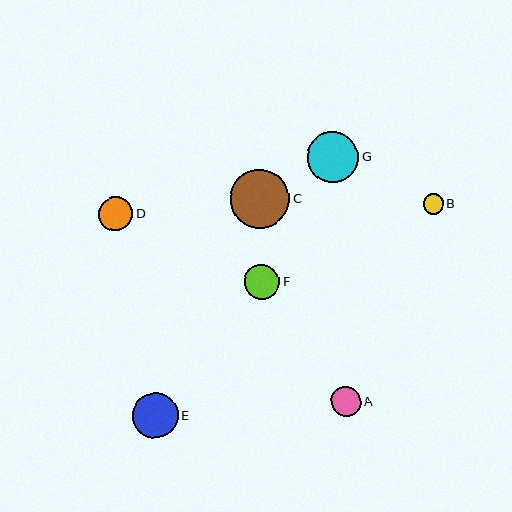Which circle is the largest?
Circle C is the largest with a size of approximately 59 pixels.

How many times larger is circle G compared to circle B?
Circle G is approximately 2.5 times the size of circle B.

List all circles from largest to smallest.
From largest to smallest: C, G, E, F, D, A, B.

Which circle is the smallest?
Circle B is the smallest with a size of approximately 20 pixels.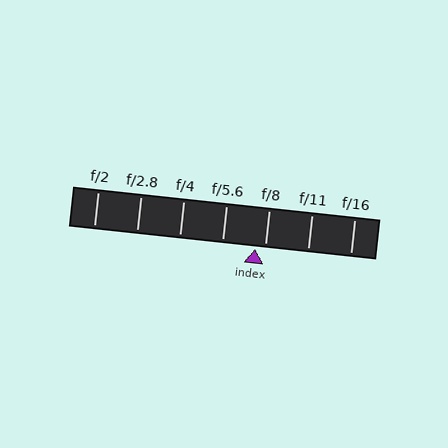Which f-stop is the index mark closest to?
The index mark is closest to f/8.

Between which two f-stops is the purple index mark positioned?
The index mark is between f/5.6 and f/8.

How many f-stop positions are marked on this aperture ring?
There are 7 f-stop positions marked.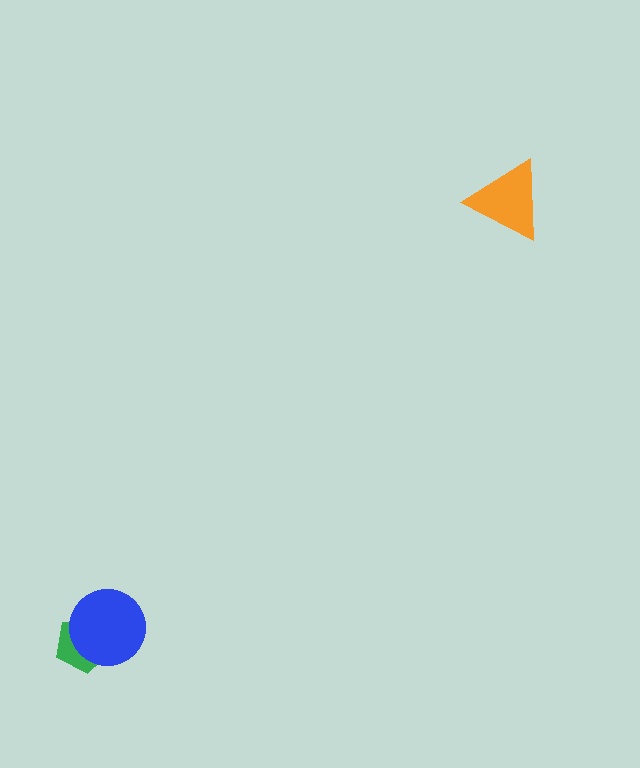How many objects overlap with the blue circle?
1 object overlaps with the blue circle.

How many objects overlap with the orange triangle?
0 objects overlap with the orange triangle.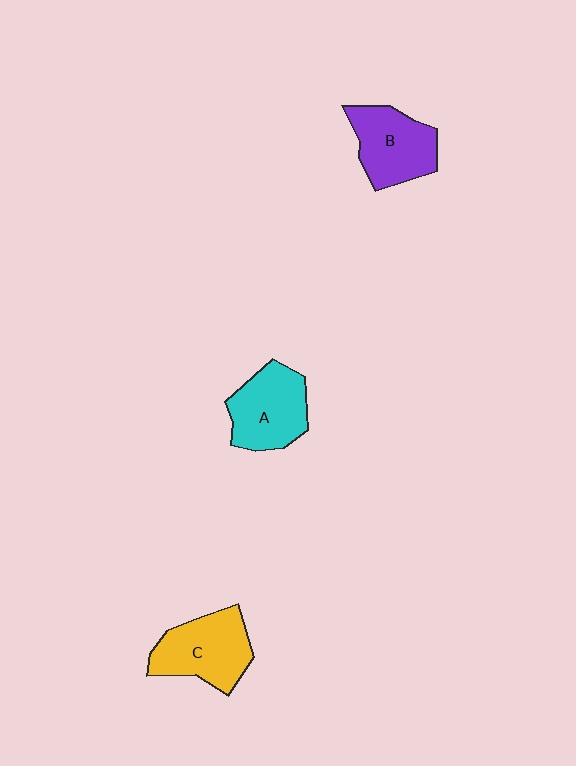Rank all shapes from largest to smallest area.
From largest to smallest: C (yellow), A (cyan), B (purple).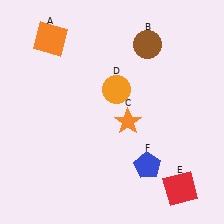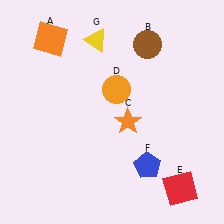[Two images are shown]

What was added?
A yellow triangle (G) was added in Image 2.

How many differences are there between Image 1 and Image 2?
There is 1 difference between the two images.